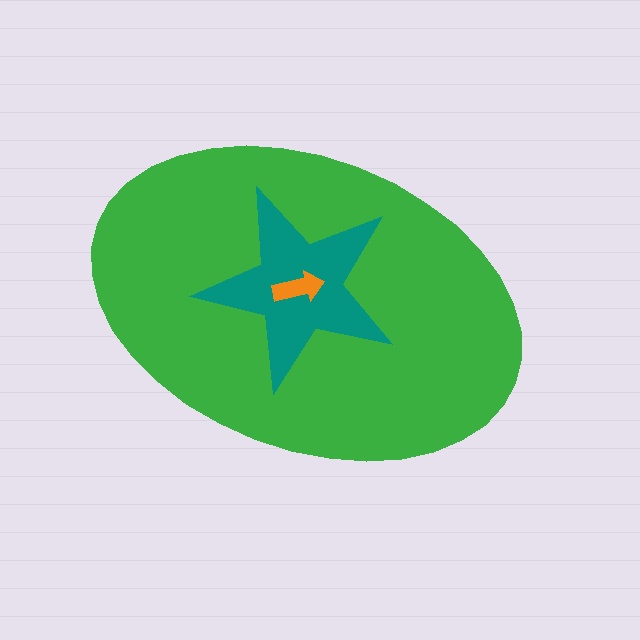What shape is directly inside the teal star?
The orange arrow.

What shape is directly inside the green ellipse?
The teal star.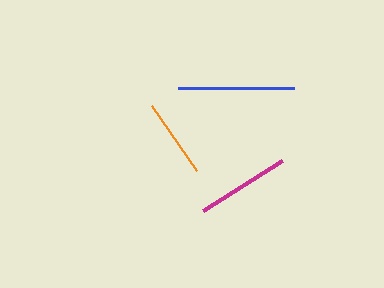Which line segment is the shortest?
The orange line is the shortest at approximately 79 pixels.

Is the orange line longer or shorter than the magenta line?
The magenta line is longer than the orange line.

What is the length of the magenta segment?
The magenta segment is approximately 93 pixels long.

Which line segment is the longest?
The blue line is the longest at approximately 116 pixels.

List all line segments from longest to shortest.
From longest to shortest: blue, magenta, orange.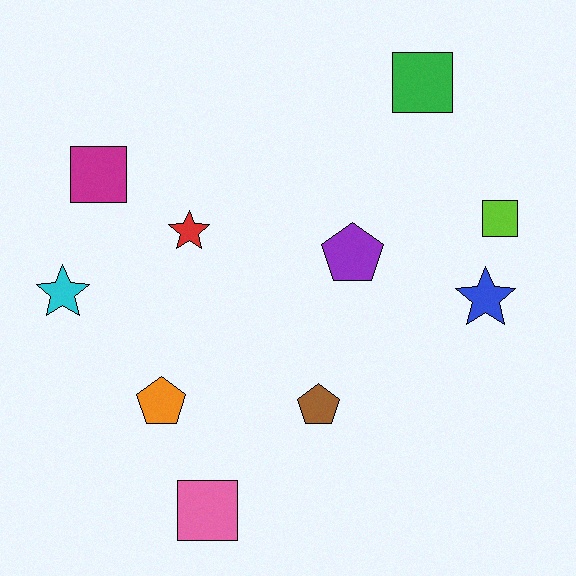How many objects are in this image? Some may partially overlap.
There are 10 objects.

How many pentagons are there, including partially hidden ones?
There are 3 pentagons.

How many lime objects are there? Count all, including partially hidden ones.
There is 1 lime object.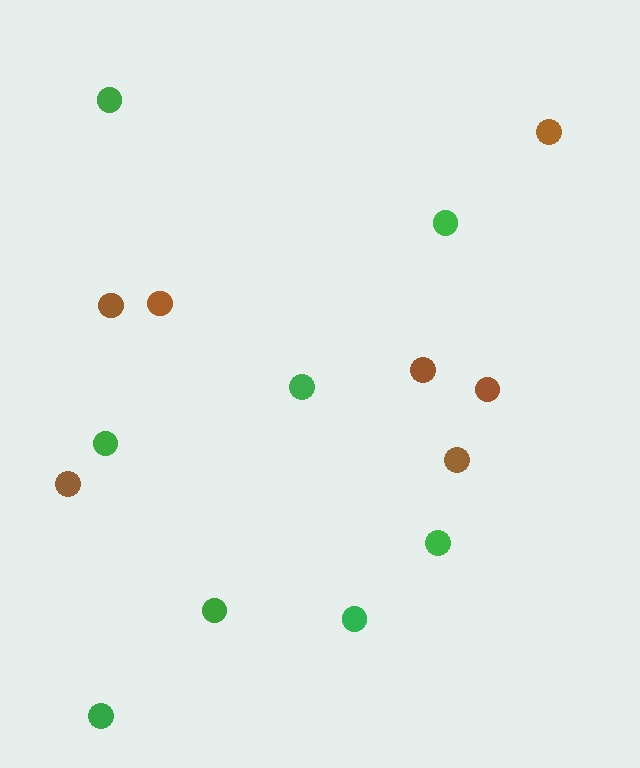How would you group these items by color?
There are 2 groups: one group of brown circles (7) and one group of green circles (8).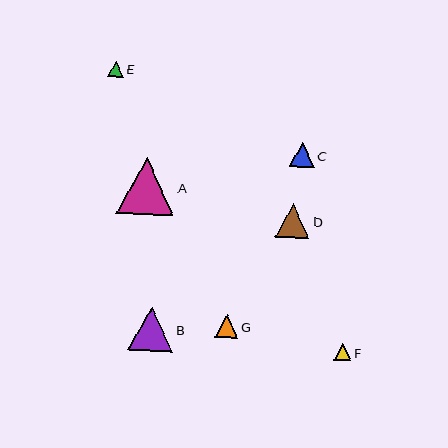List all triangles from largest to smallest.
From largest to smallest: A, B, D, C, G, F, E.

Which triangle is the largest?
Triangle A is the largest with a size of approximately 57 pixels.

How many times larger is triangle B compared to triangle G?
Triangle B is approximately 2.0 times the size of triangle G.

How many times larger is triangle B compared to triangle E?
Triangle B is approximately 2.8 times the size of triangle E.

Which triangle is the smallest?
Triangle E is the smallest with a size of approximately 16 pixels.